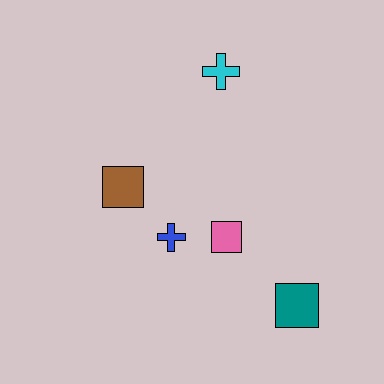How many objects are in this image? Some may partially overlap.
There are 5 objects.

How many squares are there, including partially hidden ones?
There are 3 squares.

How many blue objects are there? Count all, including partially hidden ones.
There is 1 blue object.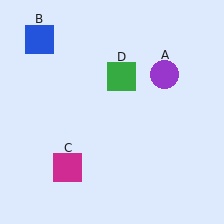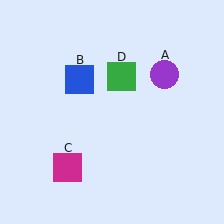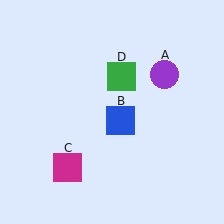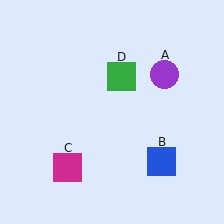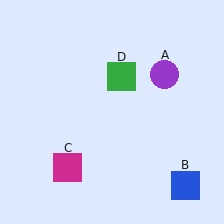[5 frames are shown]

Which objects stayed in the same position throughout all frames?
Purple circle (object A) and magenta square (object C) and green square (object D) remained stationary.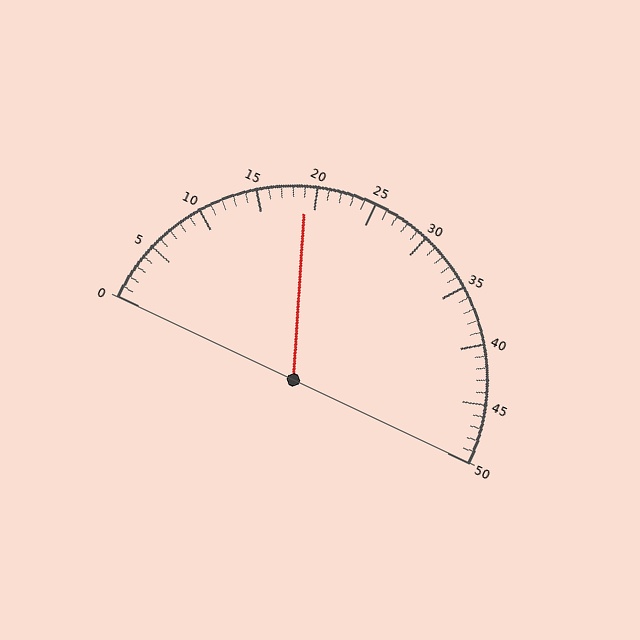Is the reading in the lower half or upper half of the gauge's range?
The reading is in the lower half of the range (0 to 50).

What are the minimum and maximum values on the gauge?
The gauge ranges from 0 to 50.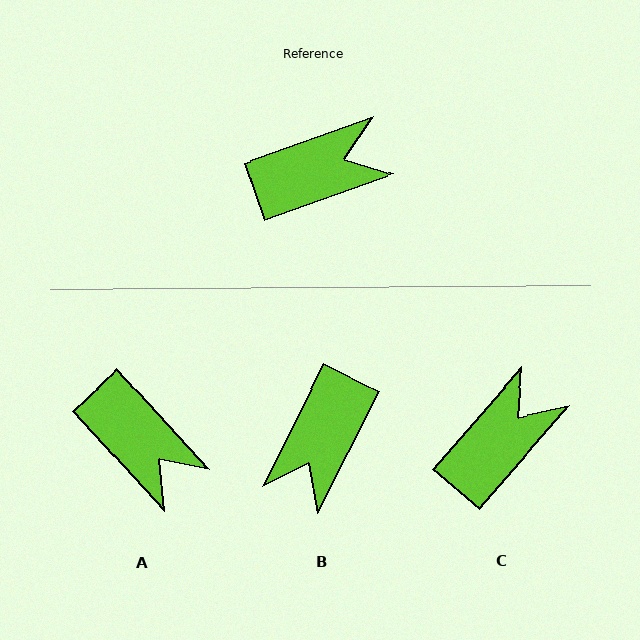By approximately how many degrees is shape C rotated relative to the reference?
Approximately 29 degrees counter-clockwise.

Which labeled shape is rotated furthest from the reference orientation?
B, about 136 degrees away.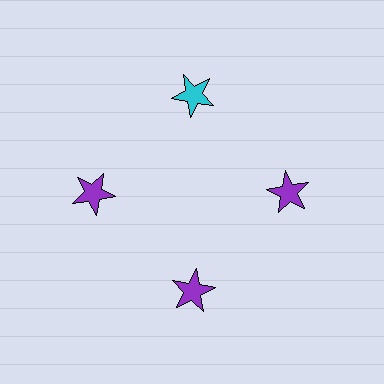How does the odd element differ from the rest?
It has a different color: cyan instead of purple.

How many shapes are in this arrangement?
There are 4 shapes arranged in a ring pattern.